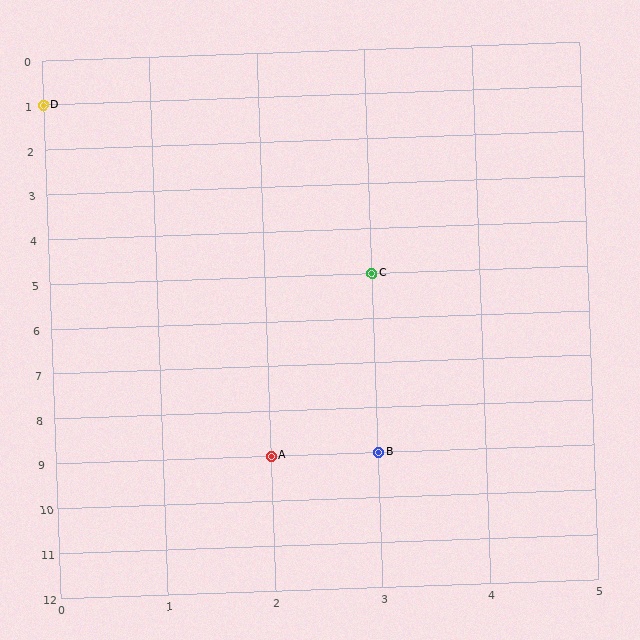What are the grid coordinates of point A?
Point A is at grid coordinates (2, 9).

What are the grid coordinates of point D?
Point D is at grid coordinates (0, 1).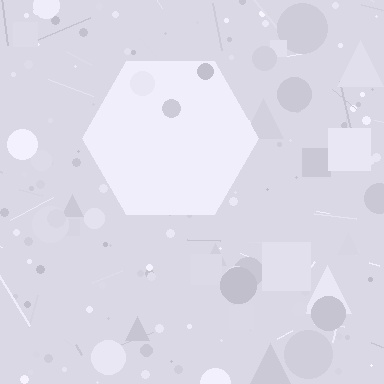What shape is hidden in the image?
A hexagon is hidden in the image.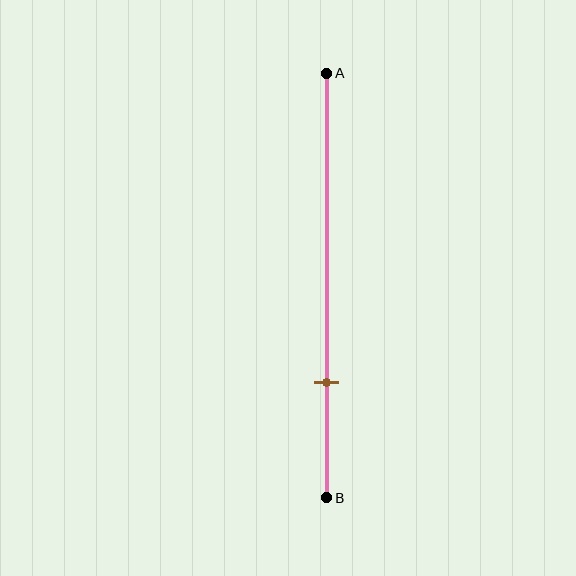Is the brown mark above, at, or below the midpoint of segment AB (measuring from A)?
The brown mark is below the midpoint of segment AB.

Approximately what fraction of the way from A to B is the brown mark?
The brown mark is approximately 75% of the way from A to B.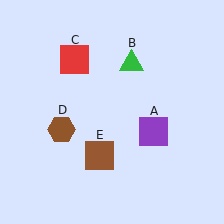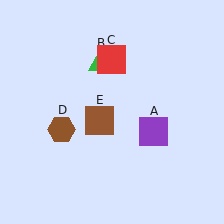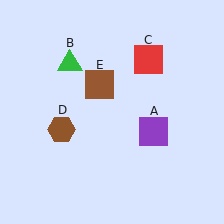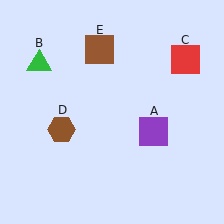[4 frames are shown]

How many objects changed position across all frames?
3 objects changed position: green triangle (object B), red square (object C), brown square (object E).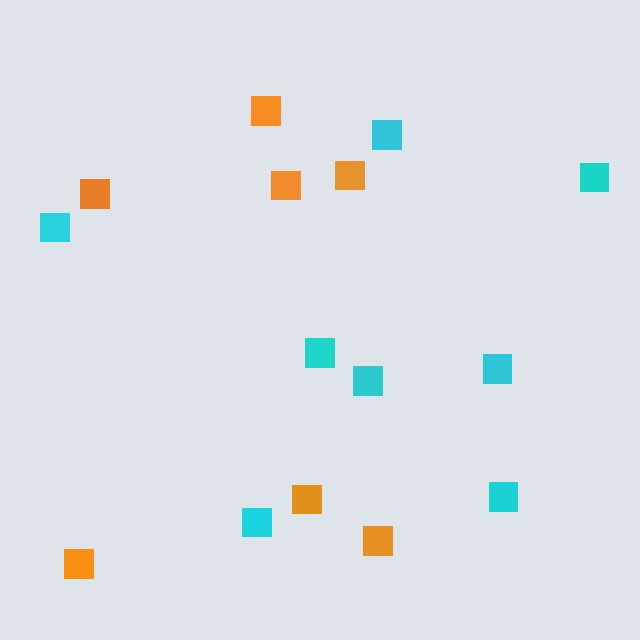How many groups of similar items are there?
There are 2 groups: one group of orange squares (7) and one group of cyan squares (8).